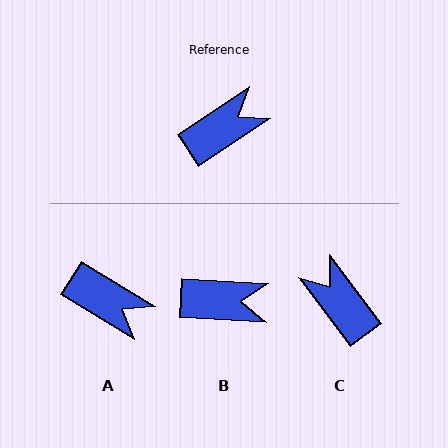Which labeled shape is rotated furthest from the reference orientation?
C, about 93 degrees away.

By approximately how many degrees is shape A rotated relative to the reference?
Approximately 65 degrees clockwise.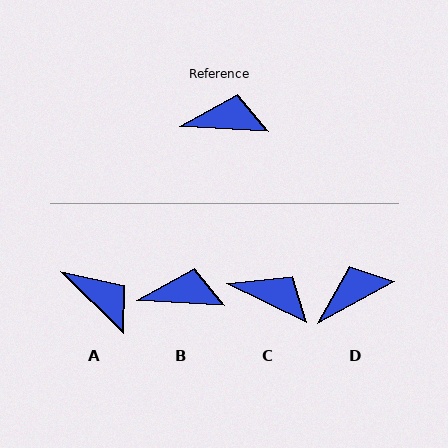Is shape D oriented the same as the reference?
No, it is off by about 32 degrees.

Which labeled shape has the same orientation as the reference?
B.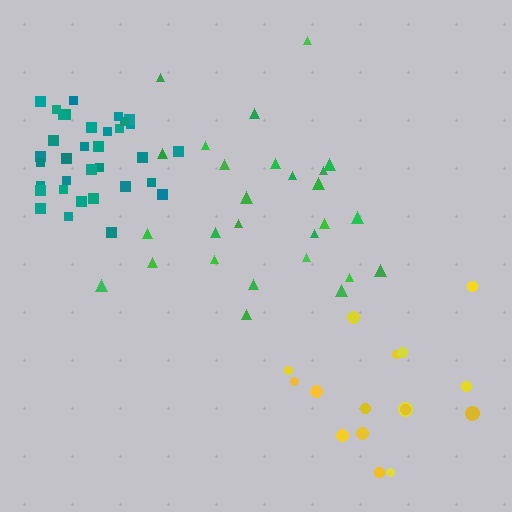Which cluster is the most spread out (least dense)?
Green.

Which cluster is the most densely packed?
Teal.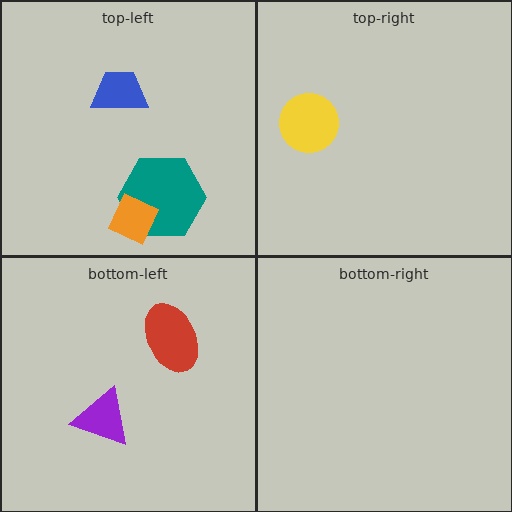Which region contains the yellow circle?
The top-right region.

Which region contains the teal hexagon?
The top-left region.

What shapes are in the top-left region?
The blue trapezoid, the teal hexagon, the orange diamond.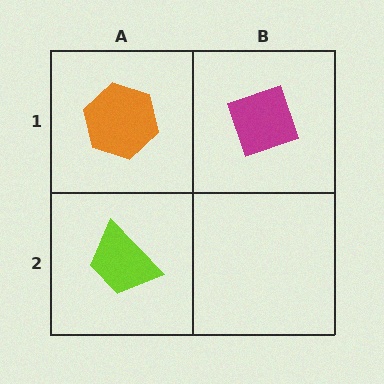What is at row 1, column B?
A magenta diamond.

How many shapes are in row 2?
1 shape.